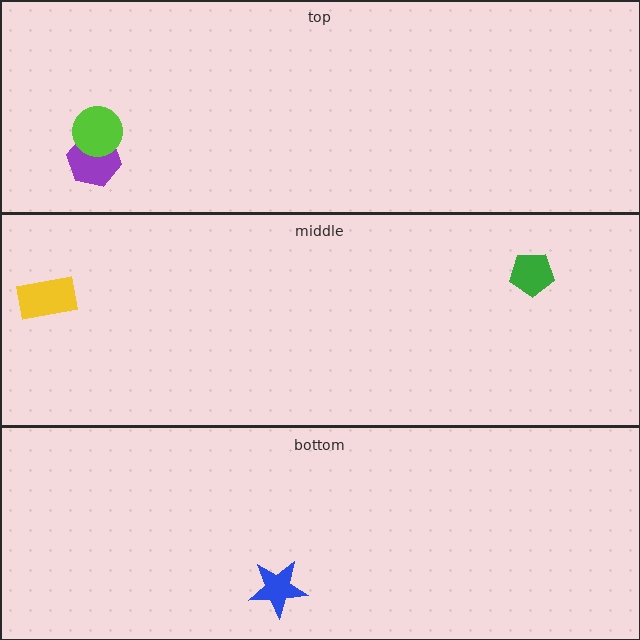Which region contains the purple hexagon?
The top region.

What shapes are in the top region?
The purple hexagon, the lime circle.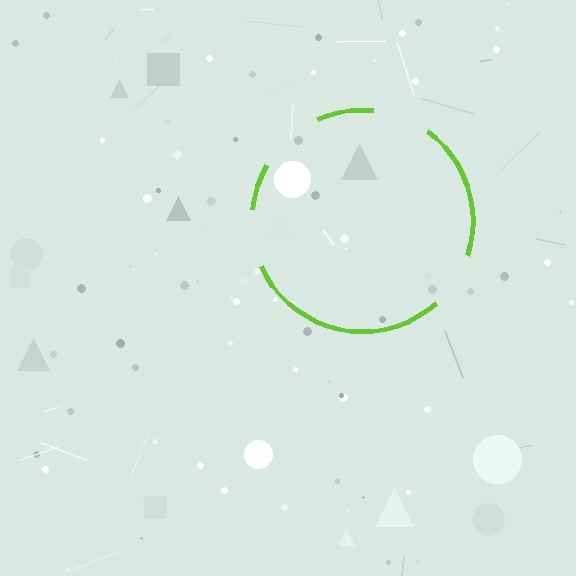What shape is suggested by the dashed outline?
The dashed outline suggests a circle.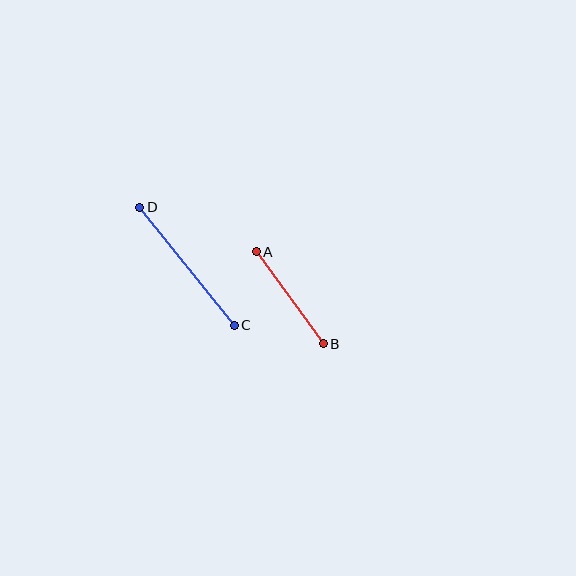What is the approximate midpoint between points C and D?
The midpoint is at approximately (187, 266) pixels.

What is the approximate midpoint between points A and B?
The midpoint is at approximately (290, 298) pixels.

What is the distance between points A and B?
The distance is approximately 114 pixels.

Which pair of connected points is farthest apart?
Points C and D are farthest apart.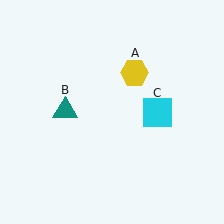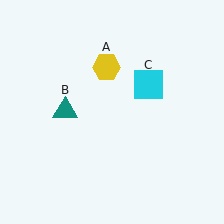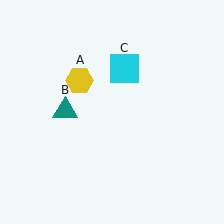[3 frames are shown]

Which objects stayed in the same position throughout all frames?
Teal triangle (object B) remained stationary.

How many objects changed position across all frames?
2 objects changed position: yellow hexagon (object A), cyan square (object C).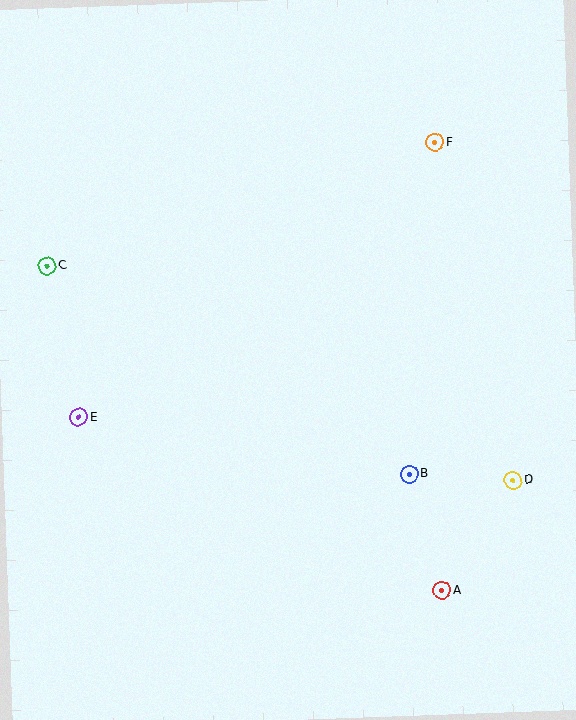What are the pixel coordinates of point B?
Point B is at (409, 474).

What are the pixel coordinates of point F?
Point F is at (435, 142).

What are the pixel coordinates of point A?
Point A is at (442, 591).